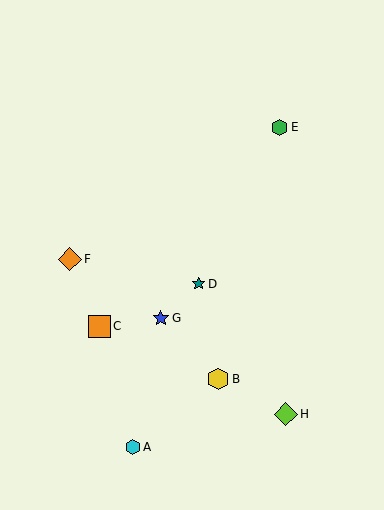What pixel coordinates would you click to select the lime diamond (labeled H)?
Click at (286, 414) to select the lime diamond H.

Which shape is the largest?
The lime diamond (labeled H) is the largest.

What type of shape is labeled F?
Shape F is an orange diamond.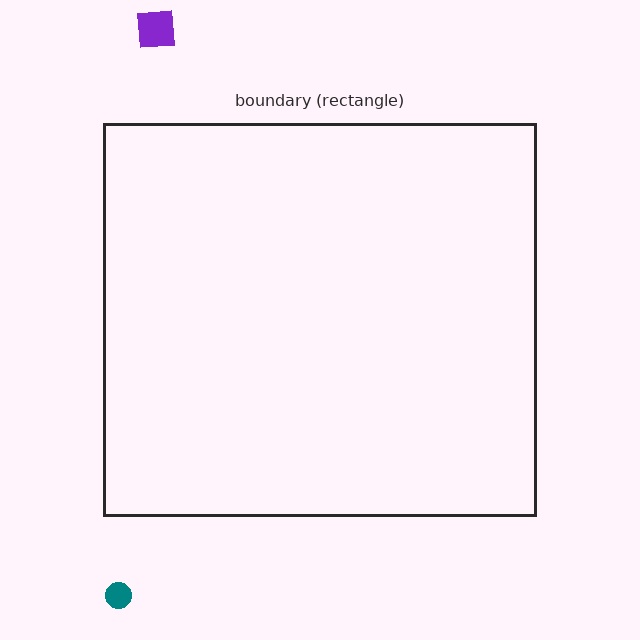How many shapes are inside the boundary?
0 inside, 2 outside.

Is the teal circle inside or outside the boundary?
Outside.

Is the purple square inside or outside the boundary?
Outside.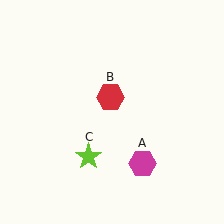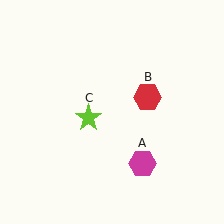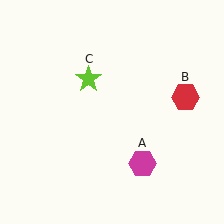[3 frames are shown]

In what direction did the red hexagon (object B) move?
The red hexagon (object B) moved right.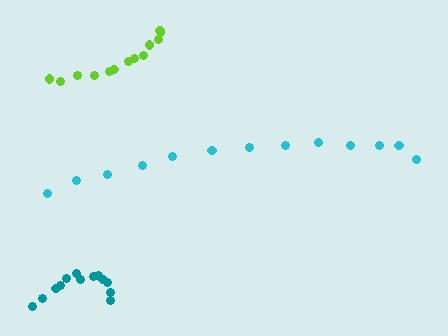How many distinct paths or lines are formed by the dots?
There are 3 distinct paths.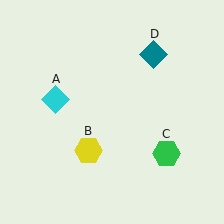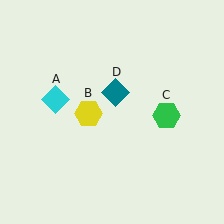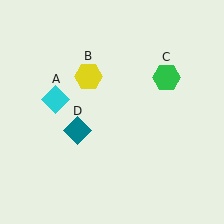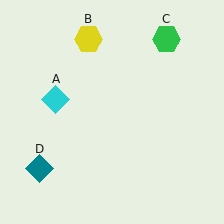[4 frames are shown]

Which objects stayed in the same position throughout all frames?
Cyan diamond (object A) remained stationary.